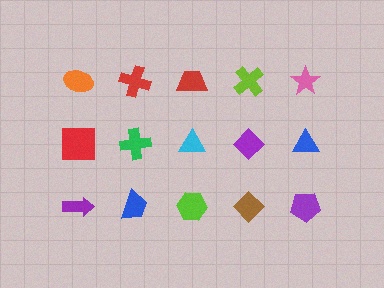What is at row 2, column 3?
A cyan triangle.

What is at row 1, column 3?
A red trapezoid.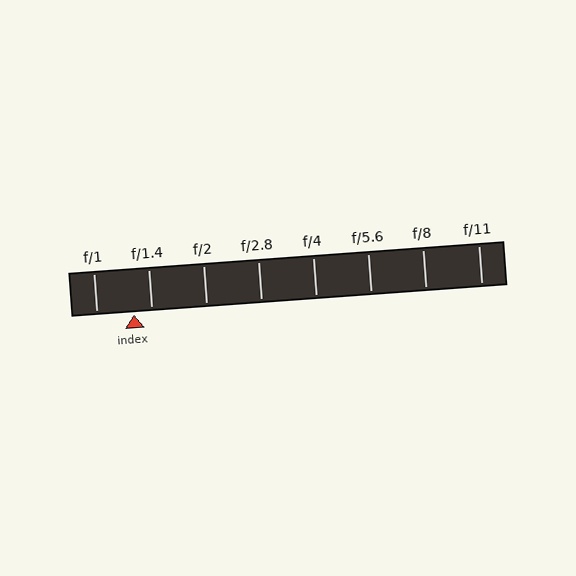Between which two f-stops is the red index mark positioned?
The index mark is between f/1 and f/1.4.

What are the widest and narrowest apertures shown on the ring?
The widest aperture shown is f/1 and the narrowest is f/11.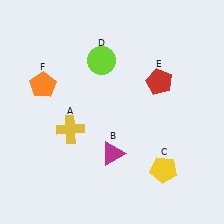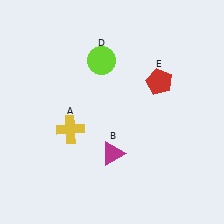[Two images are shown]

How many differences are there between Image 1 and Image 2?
There are 2 differences between the two images.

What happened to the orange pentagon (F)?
The orange pentagon (F) was removed in Image 2. It was in the top-left area of Image 1.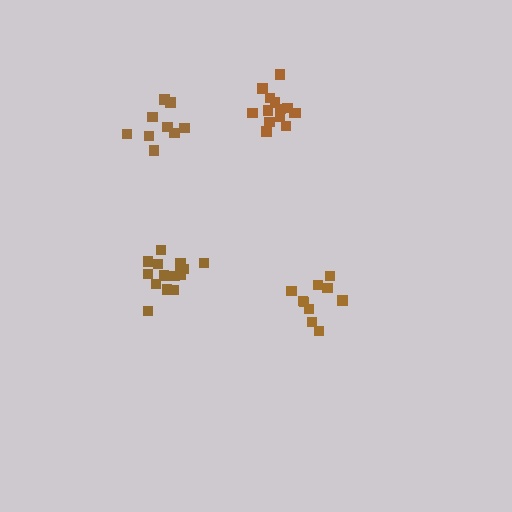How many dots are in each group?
Group 1: 10 dots, Group 2: 14 dots, Group 3: 9 dots, Group 4: 14 dots (47 total).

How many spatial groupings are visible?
There are 4 spatial groupings.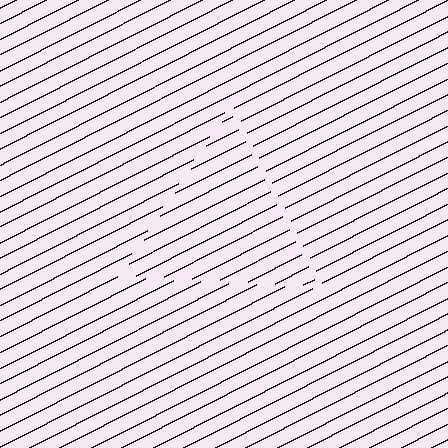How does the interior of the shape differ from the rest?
The interior of the shape contains the same grating, shifted by half a period — the contour is defined by the phase discontinuity where line-ends from the inner and outer gratings abut.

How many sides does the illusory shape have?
3 sides — the line-ends trace a triangle.